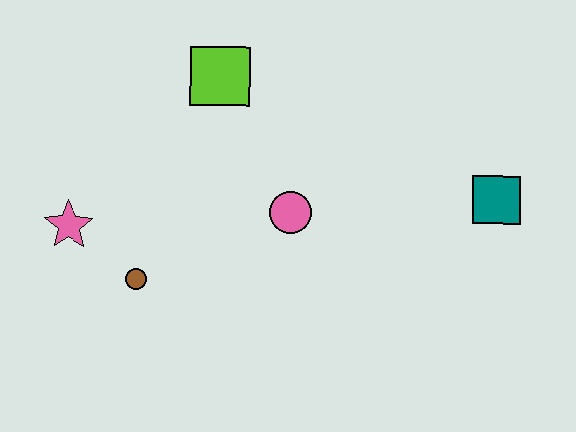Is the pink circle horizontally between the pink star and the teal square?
Yes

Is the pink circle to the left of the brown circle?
No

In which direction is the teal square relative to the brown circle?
The teal square is to the right of the brown circle.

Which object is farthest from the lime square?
The teal square is farthest from the lime square.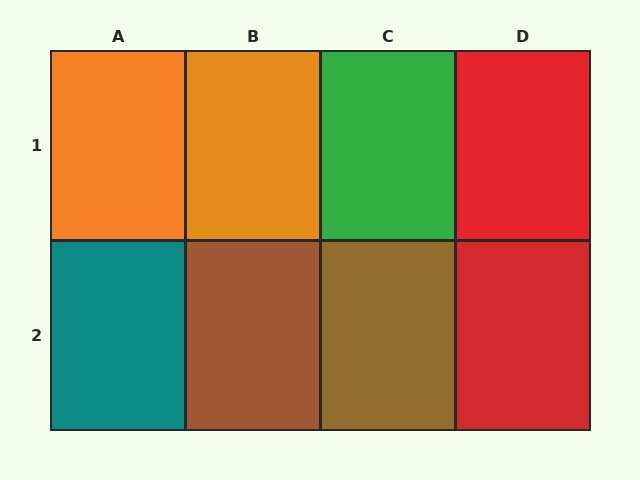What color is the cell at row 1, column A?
Orange.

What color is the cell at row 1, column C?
Green.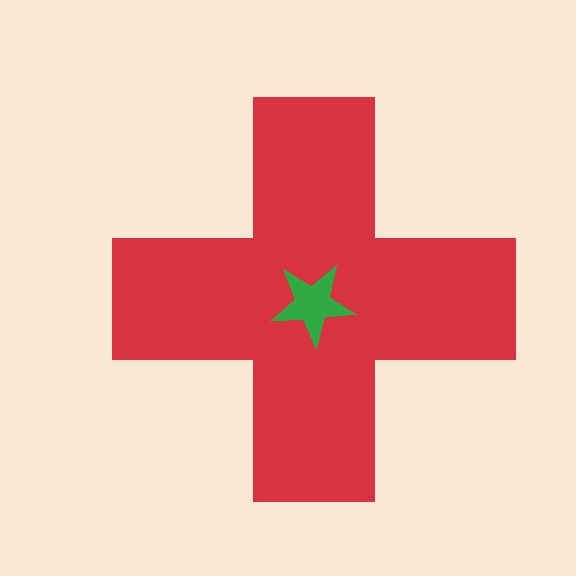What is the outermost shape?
The red cross.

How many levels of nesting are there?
2.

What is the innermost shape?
The green star.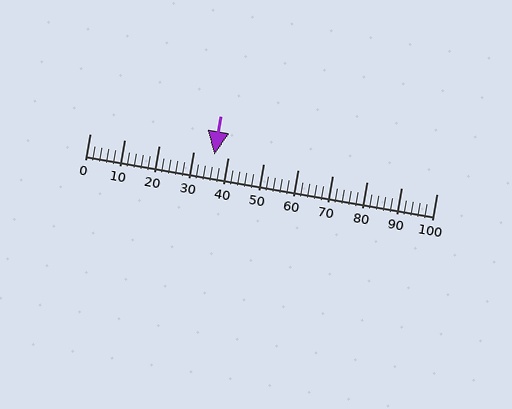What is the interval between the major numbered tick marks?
The major tick marks are spaced 10 units apart.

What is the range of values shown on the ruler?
The ruler shows values from 0 to 100.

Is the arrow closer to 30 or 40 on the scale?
The arrow is closer to 40.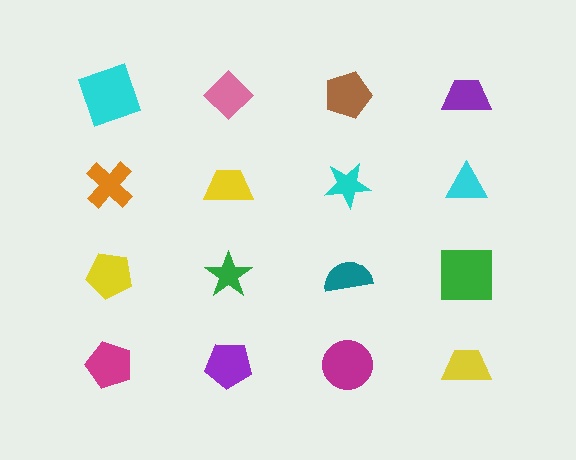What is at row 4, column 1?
A magenta pentagon.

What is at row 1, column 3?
A brown pentagon.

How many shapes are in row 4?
4 shapes.